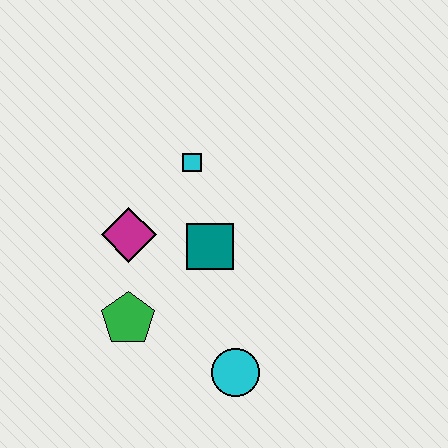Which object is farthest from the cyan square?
The cyan circle is farthest from the cyan square.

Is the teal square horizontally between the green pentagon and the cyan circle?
Yes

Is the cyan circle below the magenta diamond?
Yes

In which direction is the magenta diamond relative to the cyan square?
The magenta diamond is below the cyan square.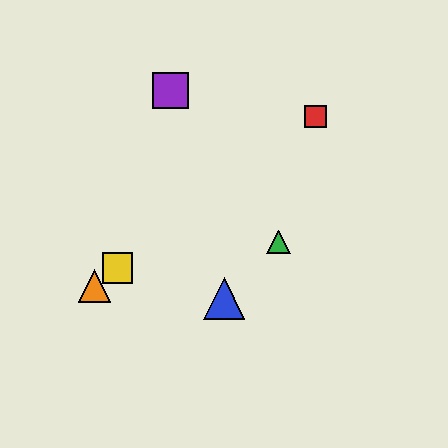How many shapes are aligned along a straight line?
3 shapes (the red square, the yellow square, the orange triangle) are aligned along a straight line.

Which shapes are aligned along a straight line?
The red square, the yellow square, the orange triangle are aligned along a straight line.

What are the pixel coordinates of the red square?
The red square is at (315, 117).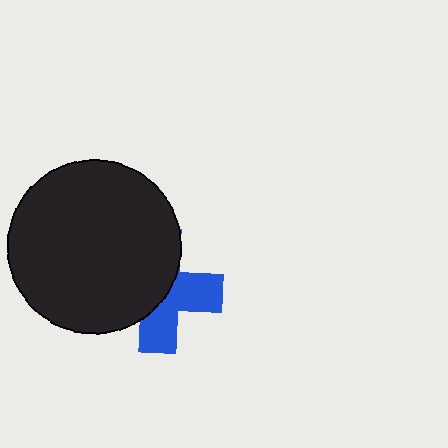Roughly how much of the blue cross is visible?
A small part of it is visible (roughly 44%).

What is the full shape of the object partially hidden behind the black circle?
The partially hidden object is a blue cross.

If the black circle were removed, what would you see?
You would see the complete blue cross.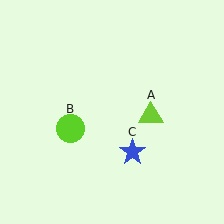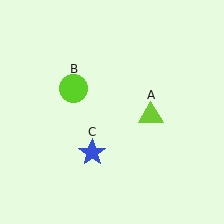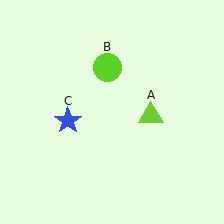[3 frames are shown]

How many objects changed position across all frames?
2 objects changed position: lime circle (object B), blue star (object C).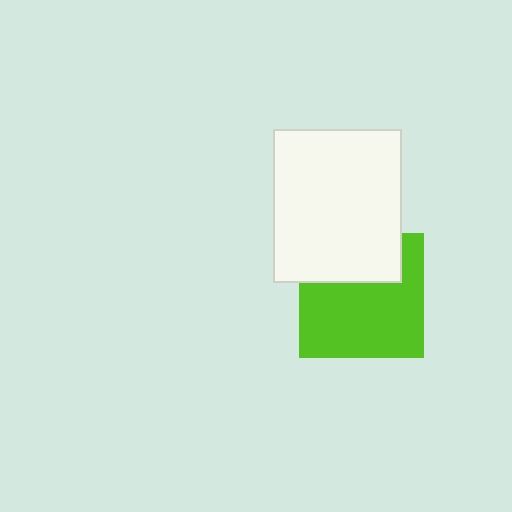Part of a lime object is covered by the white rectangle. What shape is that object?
It is a square.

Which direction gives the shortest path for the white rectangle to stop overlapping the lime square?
Moving up gives the shortest separation.